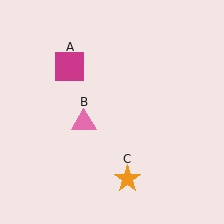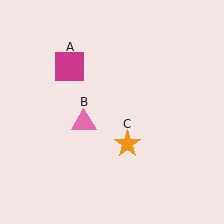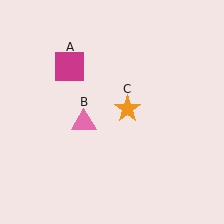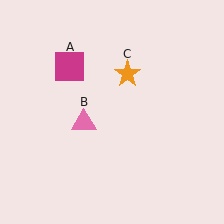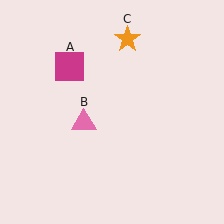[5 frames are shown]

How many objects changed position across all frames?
1 object changed position: orange star (object C).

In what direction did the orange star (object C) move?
The orange star (object C) moved up.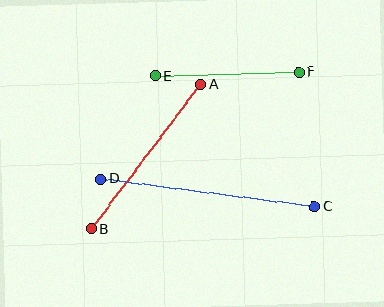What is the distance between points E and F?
The distance is approximately 144 pixels.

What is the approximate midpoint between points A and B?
The midpoint is at approximately (146, 157) pixels.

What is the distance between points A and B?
The distance is approximately 181 pixels.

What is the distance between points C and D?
The distance is approximately 216 pixels.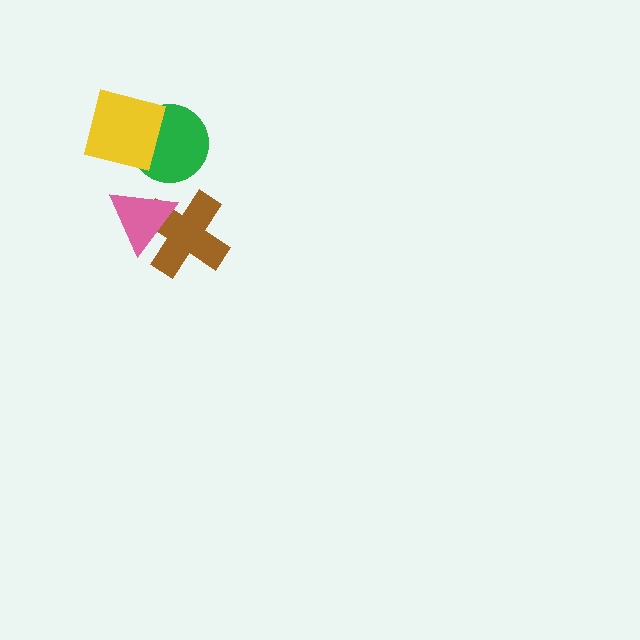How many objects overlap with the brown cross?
1 object overlaps with the brown cross.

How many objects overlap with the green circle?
1 object overlaps with the green circle.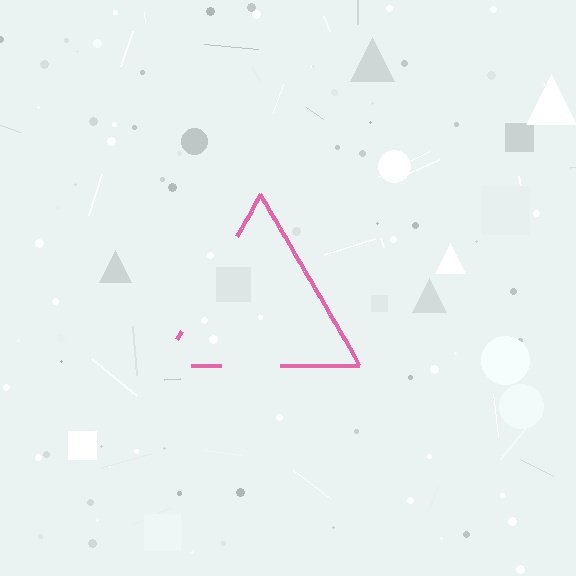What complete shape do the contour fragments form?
The contour fragments form a triangle.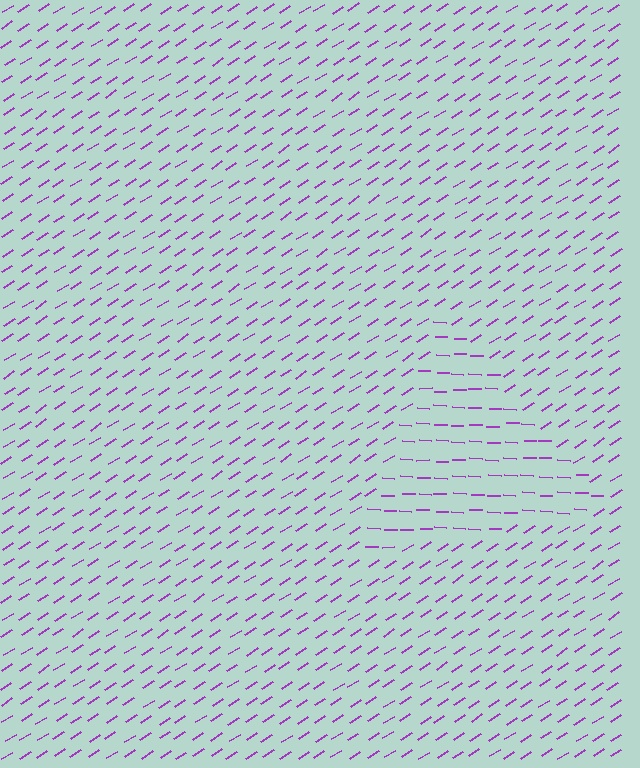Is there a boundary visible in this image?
Yes, there is a texture boundary formed by a change in line orientation.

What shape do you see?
I see a triangle.